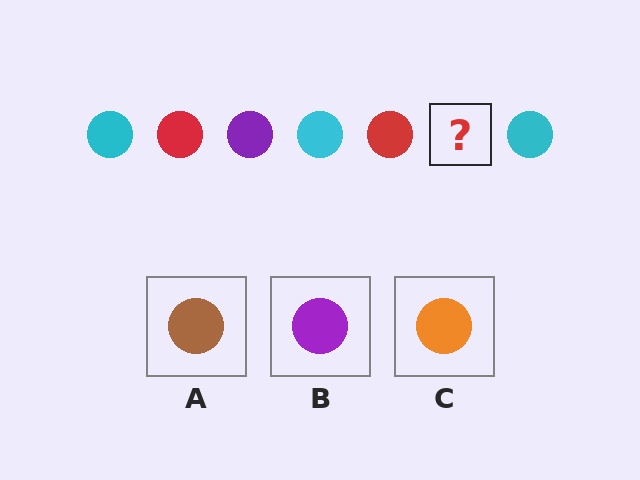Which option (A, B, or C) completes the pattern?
B.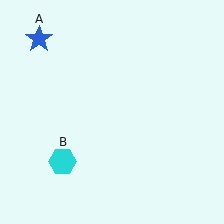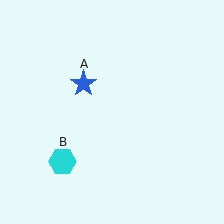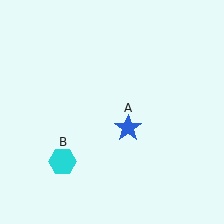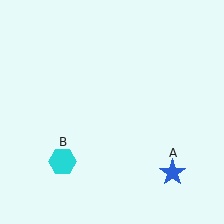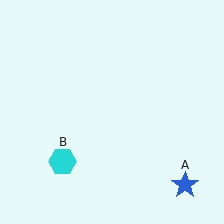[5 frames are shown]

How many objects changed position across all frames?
1 object changed position: blue star (object A).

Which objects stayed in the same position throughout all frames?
Cyan hexagon (object B) remained stationary.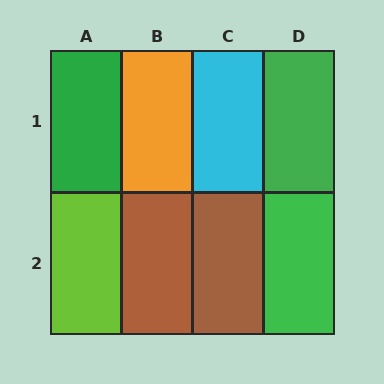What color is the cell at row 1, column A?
Green.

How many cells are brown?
2 cells are brown.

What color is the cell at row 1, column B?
Orange.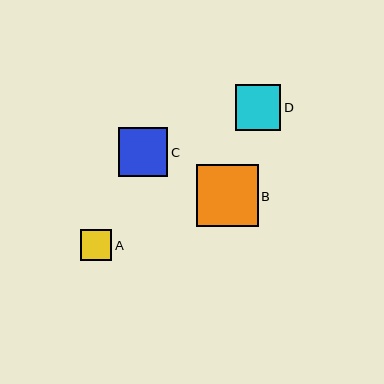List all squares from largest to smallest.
From largest to smallest: B, C, D, A.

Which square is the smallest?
Square A is the smallest with a size of approximately 32 pixels.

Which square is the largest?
Square B is the largest with a size of approximately 62 pixels.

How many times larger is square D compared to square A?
Square D is approximately 1.5 times the size of square A.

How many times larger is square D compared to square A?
Square D is approximately 1.5 times the size of square A.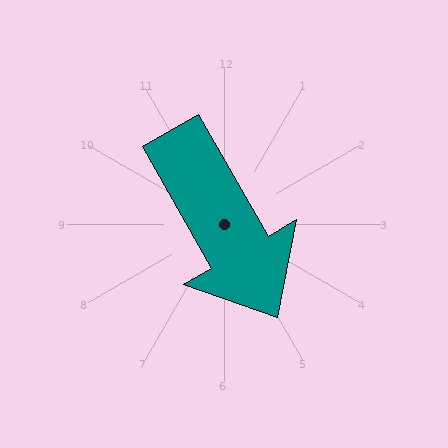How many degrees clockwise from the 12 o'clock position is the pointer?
Approximately 150 degrees.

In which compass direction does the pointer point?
Southeast.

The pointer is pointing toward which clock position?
Roughly 5 o'clock.